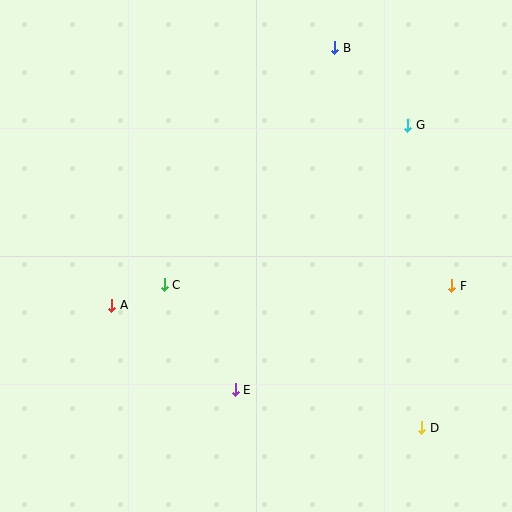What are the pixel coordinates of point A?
Point A is at (112, 305).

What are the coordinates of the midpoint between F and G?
The midpoint between F and G is at (430, 206).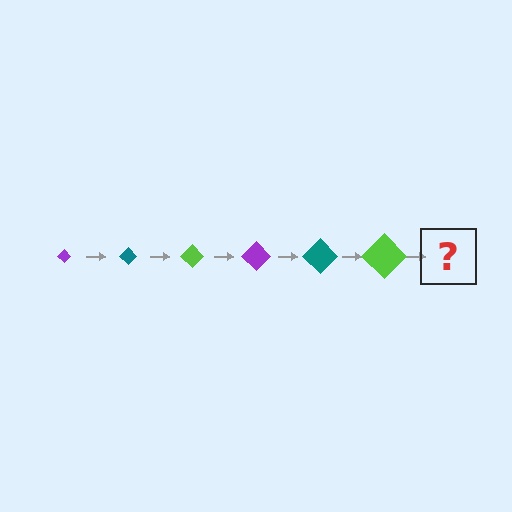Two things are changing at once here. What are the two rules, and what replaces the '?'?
The two rules are that the diamond grows larger each step and the color cycles through purple, teal, and lime. The '?' should be a purple diamond, larger than the previous one.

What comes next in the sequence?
The next element should be a purple diamond, larger than the previous one.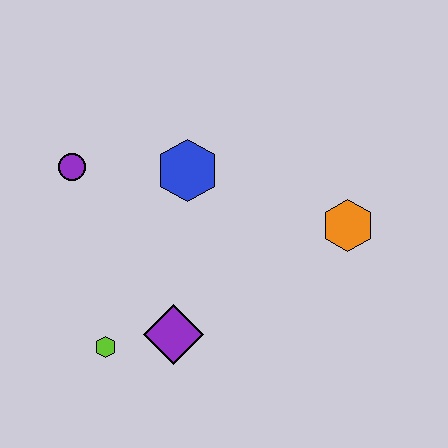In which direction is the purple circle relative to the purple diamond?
The purple circle is above the purple diamond.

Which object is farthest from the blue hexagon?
The lime hexagon is farthest from the blue hexagon.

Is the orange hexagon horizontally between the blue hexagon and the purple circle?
No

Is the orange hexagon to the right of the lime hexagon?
Yes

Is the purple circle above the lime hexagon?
Yes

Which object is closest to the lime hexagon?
The purple diamond is closest to the lime hexagon.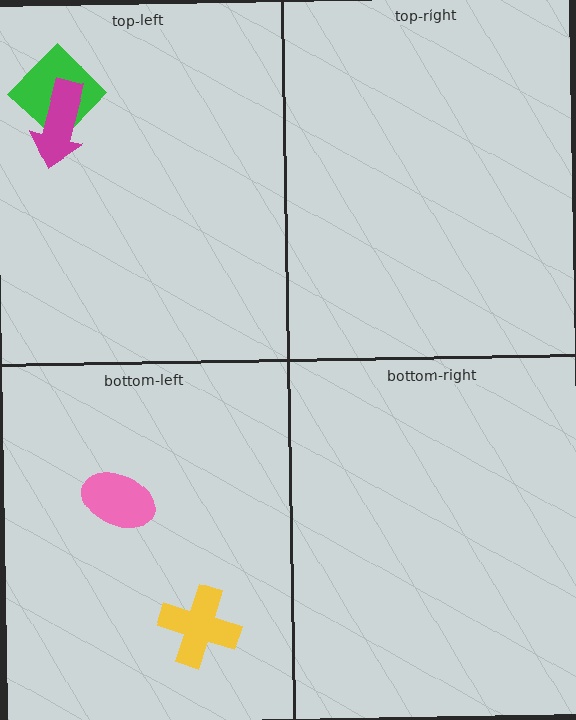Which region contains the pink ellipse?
The bottom-left region.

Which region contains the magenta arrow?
The top-left region.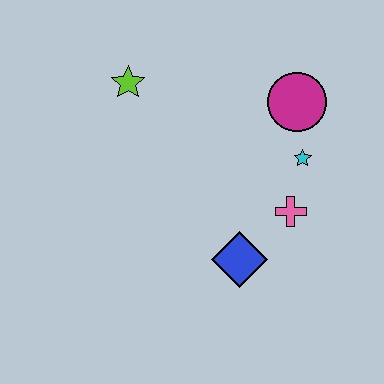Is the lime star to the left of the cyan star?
Yes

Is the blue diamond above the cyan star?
No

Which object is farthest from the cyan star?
The lime star is farthest from the cyan star.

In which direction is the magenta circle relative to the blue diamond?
The magenta circle is above the blue diamond.